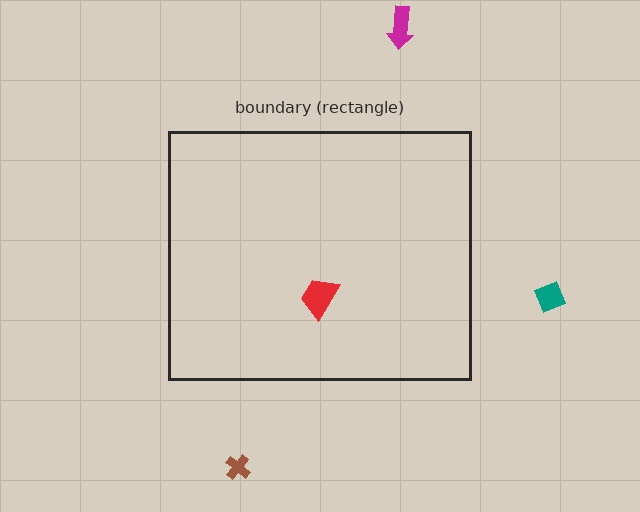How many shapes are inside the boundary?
1 inside, 3 outside.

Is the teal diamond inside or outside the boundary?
Outside.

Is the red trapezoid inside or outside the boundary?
Inside.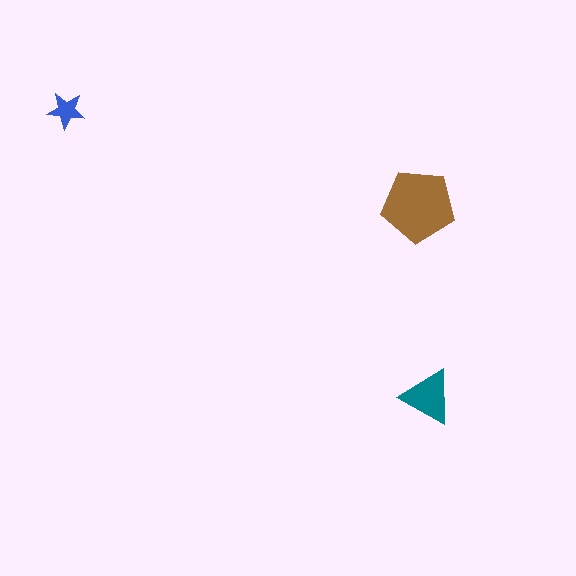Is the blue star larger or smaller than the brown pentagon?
Smaller.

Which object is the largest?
The brown pentagon.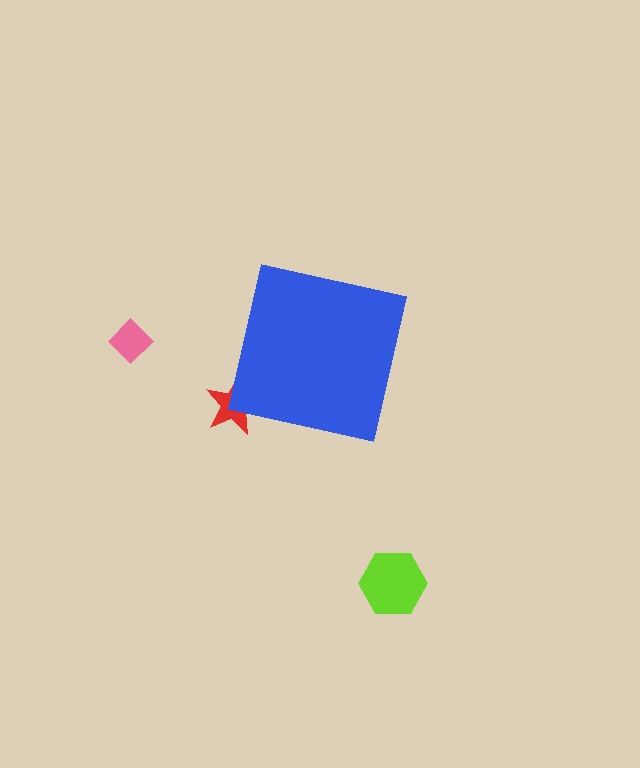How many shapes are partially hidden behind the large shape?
1 shape is partially hidden.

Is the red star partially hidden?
Yes, the red star is partially hidden behind the blue square.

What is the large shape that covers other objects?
A blue square.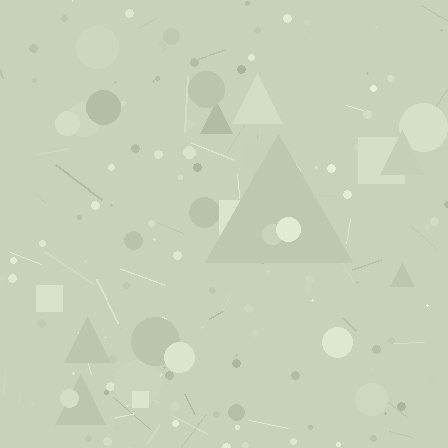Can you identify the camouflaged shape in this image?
The camouflaged shape is a triangle.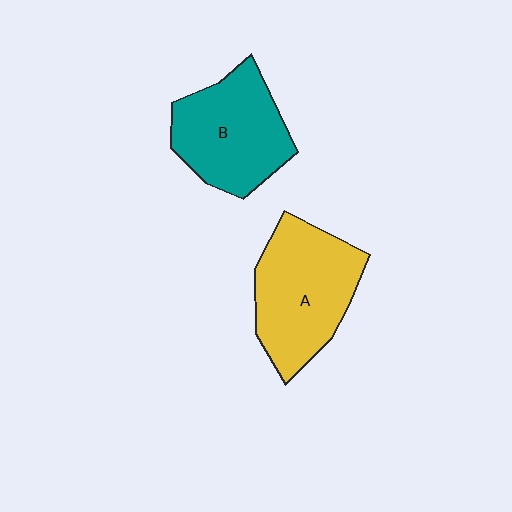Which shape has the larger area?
Shape A (yellow).